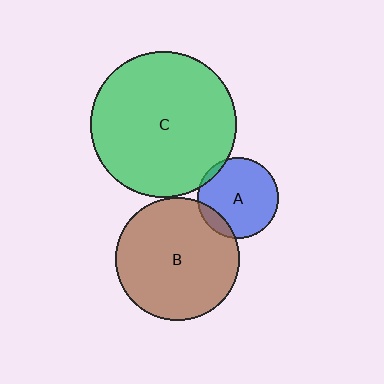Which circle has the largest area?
Circle C (green).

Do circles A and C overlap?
Yes.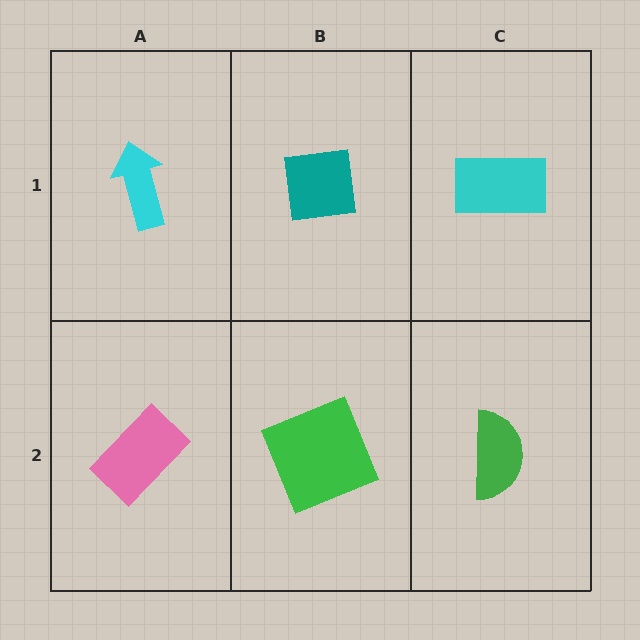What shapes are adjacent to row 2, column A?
A cyan arrow (row 1, column A), a green square (row 2, column B).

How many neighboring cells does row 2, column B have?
3.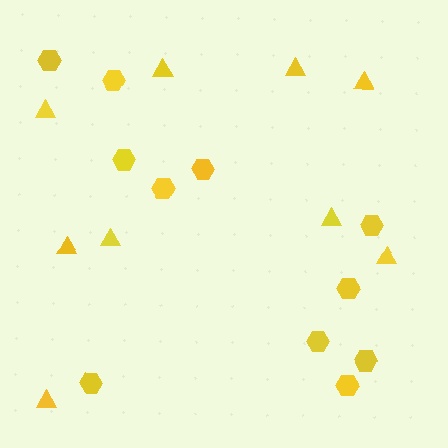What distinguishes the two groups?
There are 2 groups: one group of triangles (9) and one group of hexagons (11).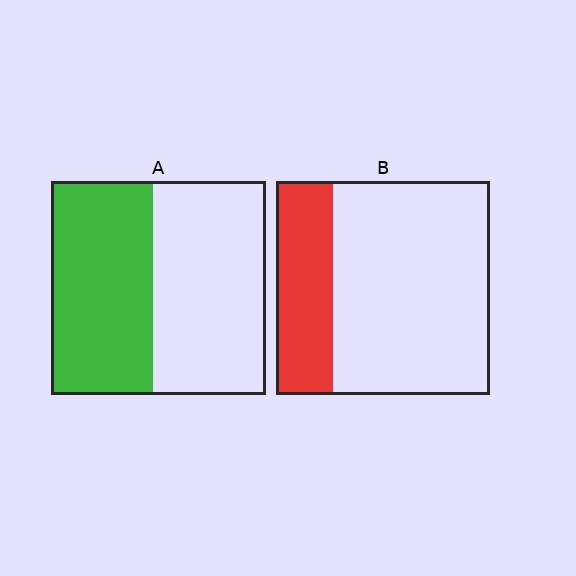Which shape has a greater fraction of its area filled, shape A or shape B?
Shape A.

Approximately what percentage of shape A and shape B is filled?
A is approximately 45% and B is approximately 25%.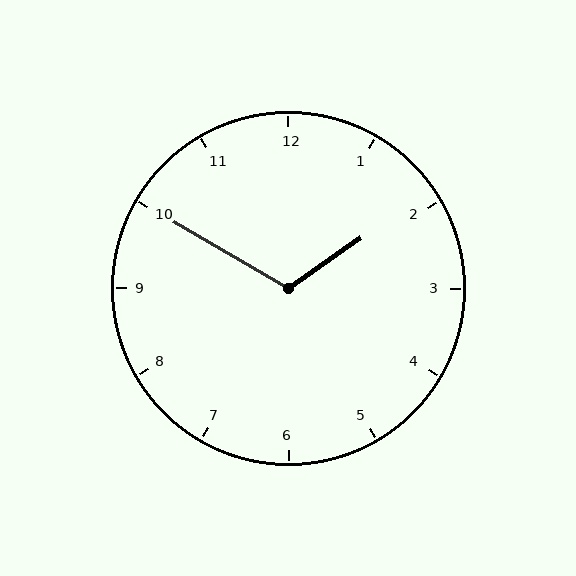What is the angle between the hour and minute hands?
Approximately 115 degrees.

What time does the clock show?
1:50.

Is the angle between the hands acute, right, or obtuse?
It is obtuse.